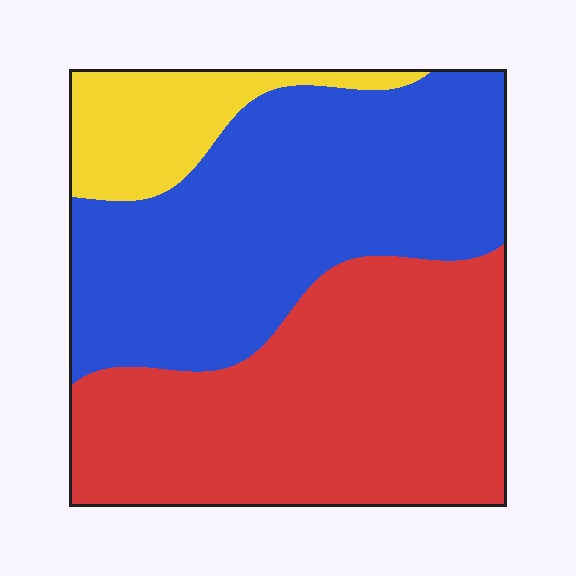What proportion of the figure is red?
Red covers around 45% of the figure.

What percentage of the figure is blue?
Blue covers roughly 45% of the figure.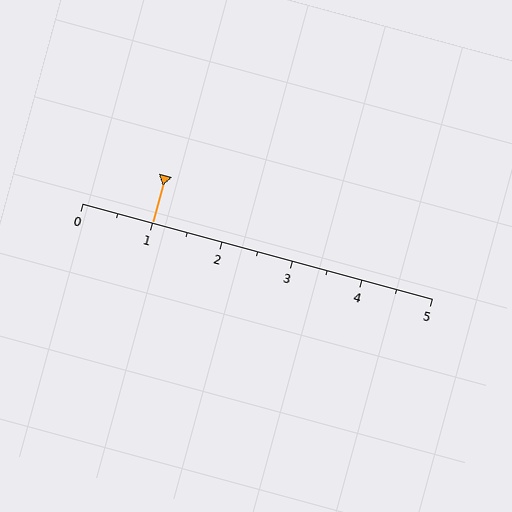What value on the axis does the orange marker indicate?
The marker indicates approximately 1.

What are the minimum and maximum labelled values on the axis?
The axis runs from 0 to 5.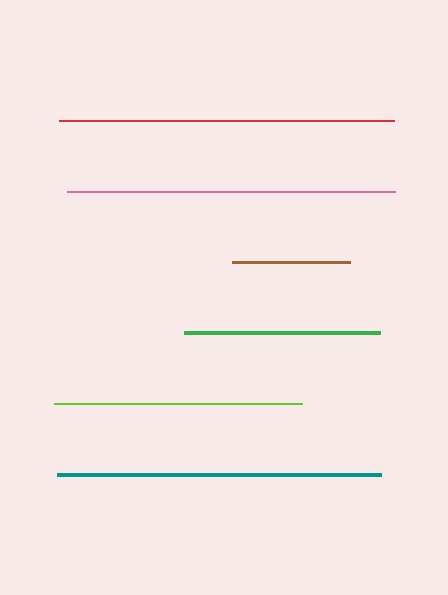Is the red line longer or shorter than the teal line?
The red line is longer than the teal line.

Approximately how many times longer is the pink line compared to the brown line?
The pink line is approximately 2.8 times the length of the brown line.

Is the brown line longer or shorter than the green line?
The green line is longer than the brown line.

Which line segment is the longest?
The red line is the longest at approximately 335 pixels.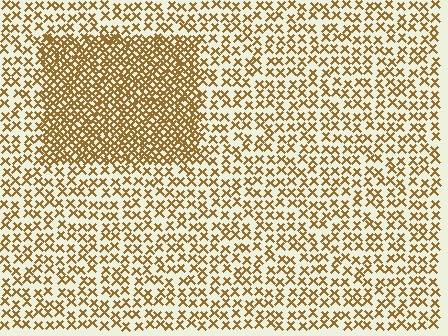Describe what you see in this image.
The image contains small brown elements arranged at two different densities. A rectangle-shaped region is visible where the elements are more densely packed than the surrounding area.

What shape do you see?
I see a rectangle.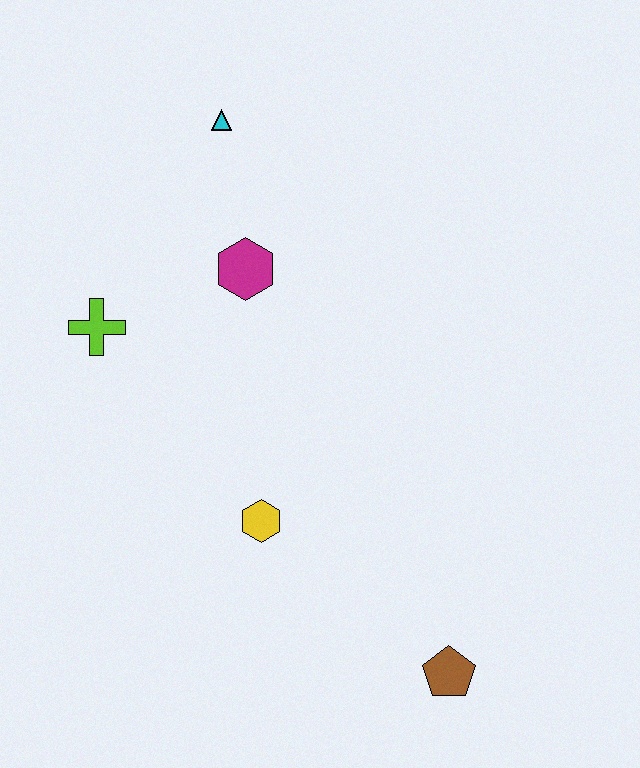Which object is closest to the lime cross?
The magenta hexagon is closest to the lime cross.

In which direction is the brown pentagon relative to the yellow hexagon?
The brown pentagon is to the right of the yellow hexagon.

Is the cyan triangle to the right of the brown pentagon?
No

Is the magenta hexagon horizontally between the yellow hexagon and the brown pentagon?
No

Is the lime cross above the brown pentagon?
Yes